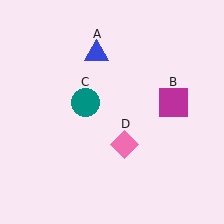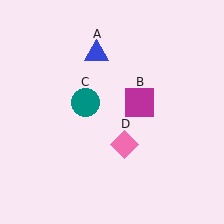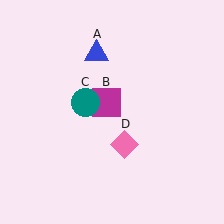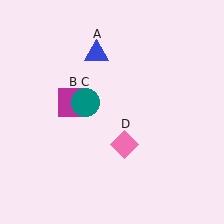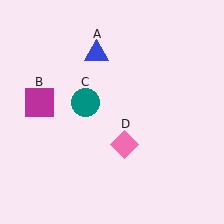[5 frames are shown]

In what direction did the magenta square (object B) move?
The magenta square (object B) moved left.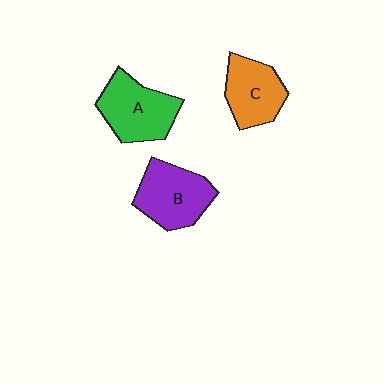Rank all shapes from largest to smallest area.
From largest to smallest: A (green), B (purple), C (orange).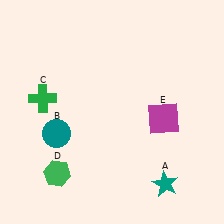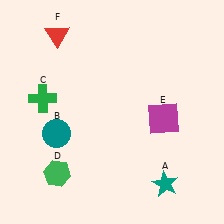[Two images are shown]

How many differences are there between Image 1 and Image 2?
There is 1 difference between the two images.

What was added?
A red triangle (F) was added in Image 2.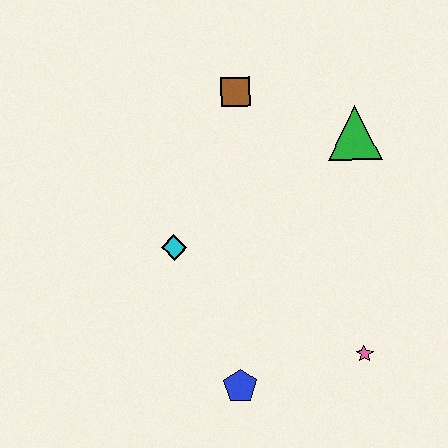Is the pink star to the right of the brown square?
Yes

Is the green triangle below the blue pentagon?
No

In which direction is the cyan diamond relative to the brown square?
The cyan diamond is below the brown square.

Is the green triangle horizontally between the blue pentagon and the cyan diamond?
No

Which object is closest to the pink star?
The blue pentagon is closest to the pink star.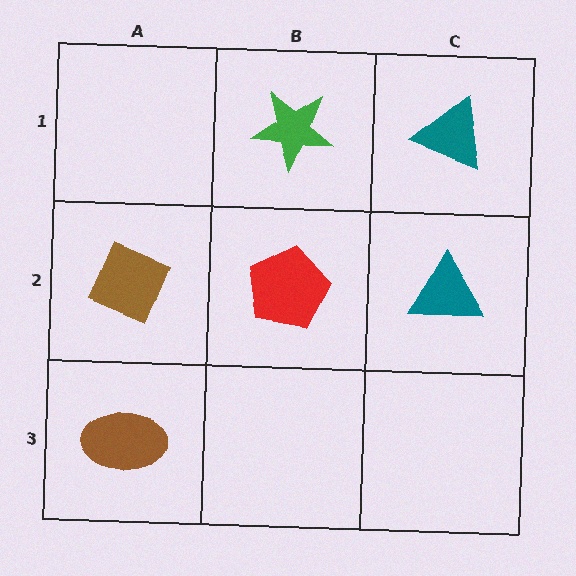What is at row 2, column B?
A red pentagon.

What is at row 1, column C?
A teal triangle.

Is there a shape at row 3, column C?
No, that cell is empty.